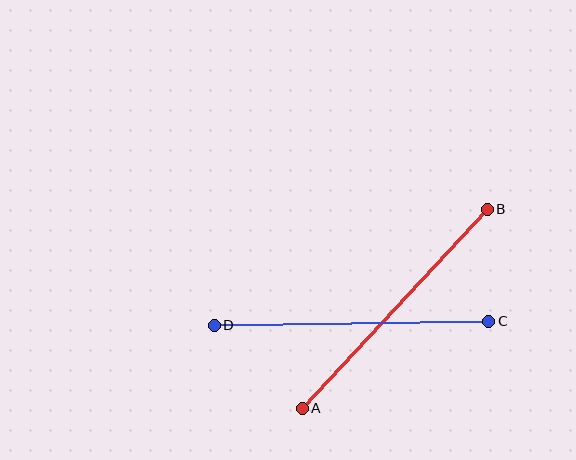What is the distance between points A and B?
The distance is approximately 272 pixels.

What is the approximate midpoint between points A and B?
The midpoint is at approximately (395, 309) pixels.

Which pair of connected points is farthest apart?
Points C and D are farthest apart.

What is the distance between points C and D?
The distance is approximately 274 pixels.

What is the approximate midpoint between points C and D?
The midpoint is at approximately (351, 323) pixels.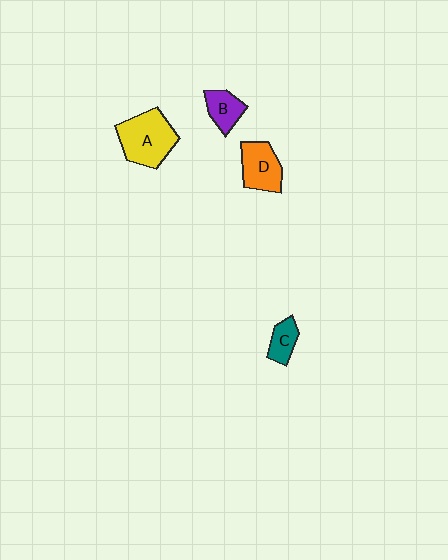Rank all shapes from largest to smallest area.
From largest to smallest: A (yellow), D (orange), B (purple), C (teal).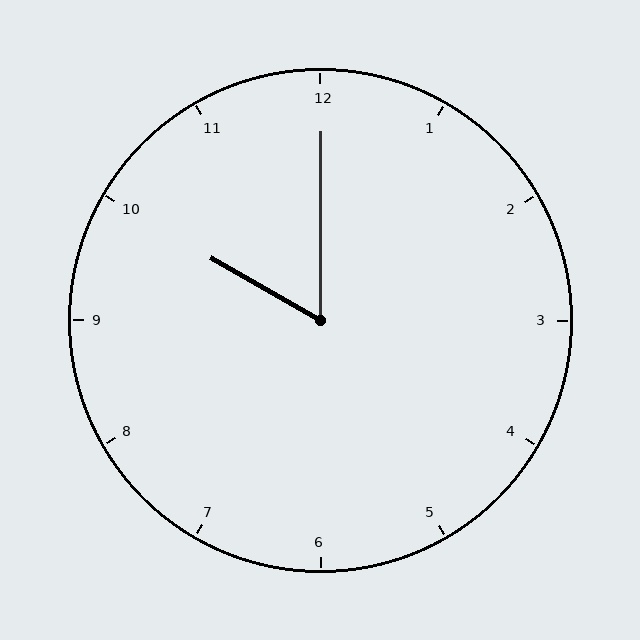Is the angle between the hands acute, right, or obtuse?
It is acute.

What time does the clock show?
10:00.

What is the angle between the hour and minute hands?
Approximately 60 degrees.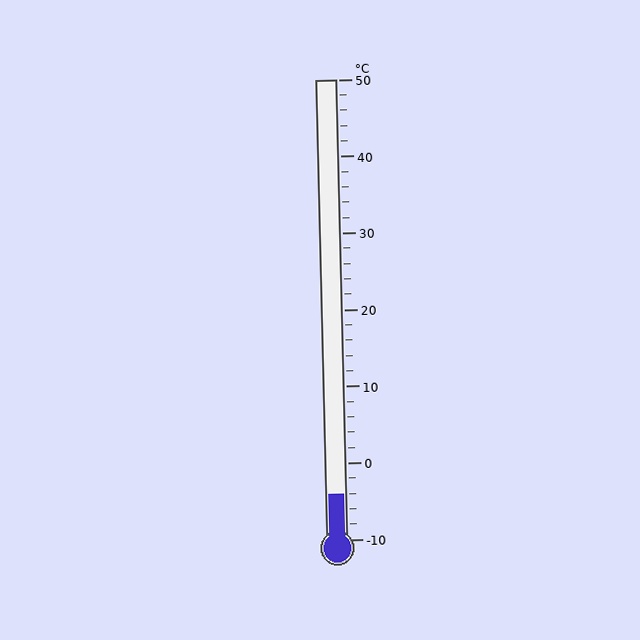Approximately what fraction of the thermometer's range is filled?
The thermometer is filled to approximately 10% of its range.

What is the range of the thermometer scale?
The thermometer scale ranges from -10°C to 50°C.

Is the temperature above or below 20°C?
The temperature is below 20°C.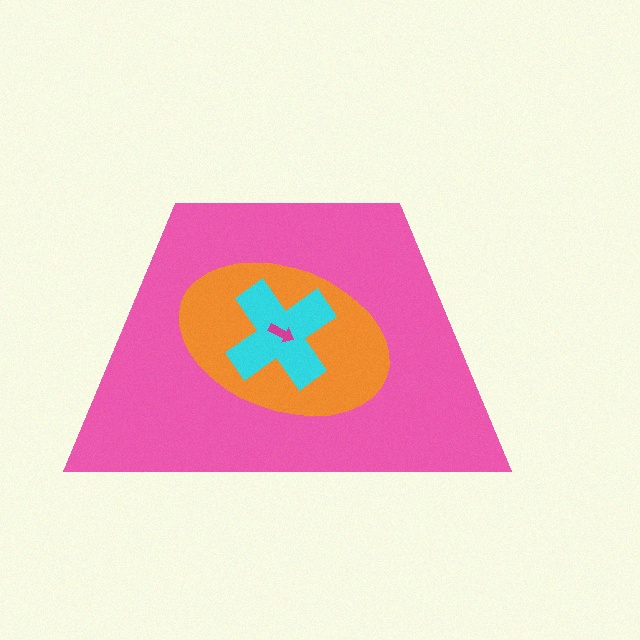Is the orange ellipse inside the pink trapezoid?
Yes.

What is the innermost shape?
The magenta arrow.